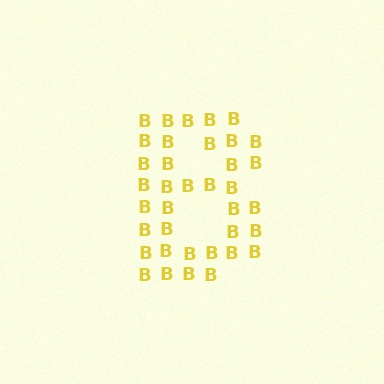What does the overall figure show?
The overall figure shows the letter B.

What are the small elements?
The small elements are letter B's.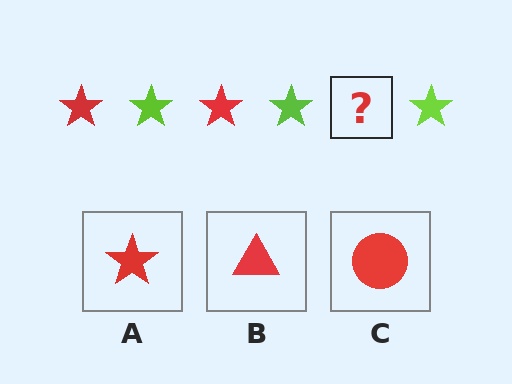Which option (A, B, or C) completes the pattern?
A.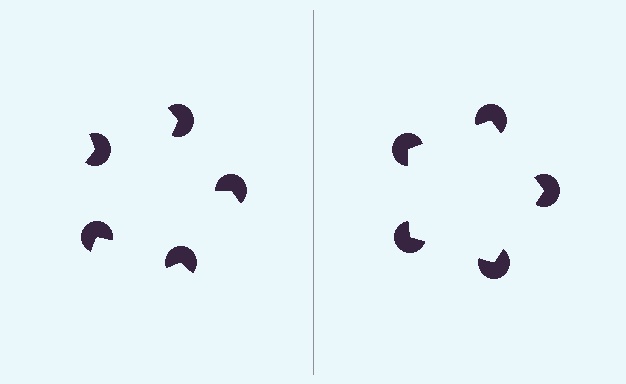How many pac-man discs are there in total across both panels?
10 — 5 on each side.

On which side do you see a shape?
An illusory pentagon appears on the right side. On the left side the wedge cuts are rotated, so no coherent shape forms.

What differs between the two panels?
The pac-man discs are positioned identically on both sides; only the wedge orientations differ. On the right they align to a pentagon; on the left they are misaligned.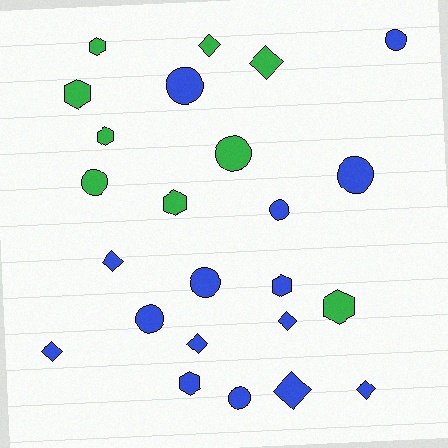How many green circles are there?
There are 2 green circles.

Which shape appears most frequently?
Circle, with 9 objects.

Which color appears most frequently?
Blue, with 15 objects.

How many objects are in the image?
There are 24 objects.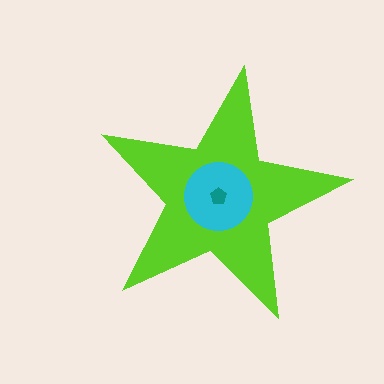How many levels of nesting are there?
3.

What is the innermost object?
The teal pentagon.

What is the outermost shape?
The lime star.